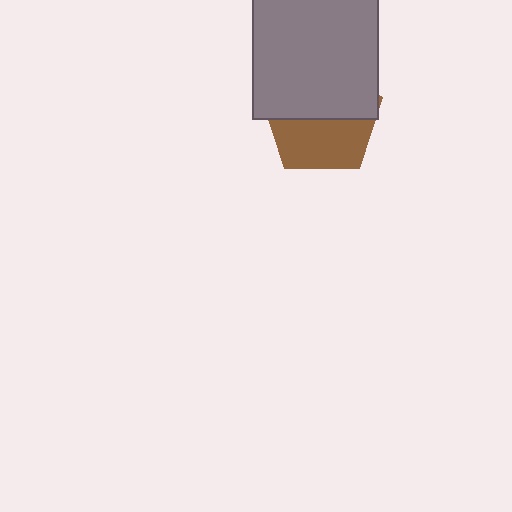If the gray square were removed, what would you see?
You would see the complete brown pentagon.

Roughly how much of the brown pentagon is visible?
About half of it is visible (roughly 47%).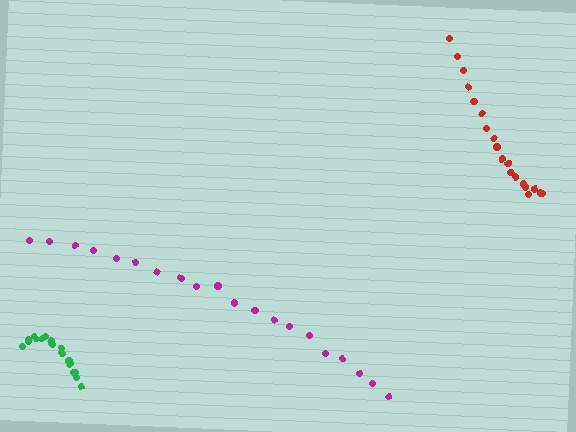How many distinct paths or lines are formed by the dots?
There are 3 distinct paths.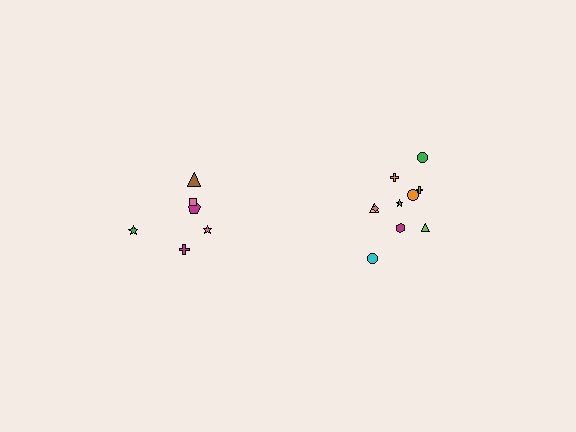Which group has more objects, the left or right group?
The right group.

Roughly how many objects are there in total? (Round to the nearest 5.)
Roughly 15 objects in total.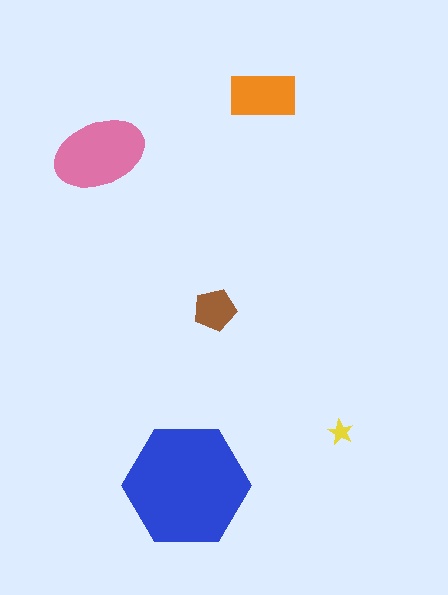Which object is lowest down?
The blue hexagon is bottommost.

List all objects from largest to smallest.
The blue hexagon, the pink ellipse, the orange rectangle, the brown pentagon, the yellow star.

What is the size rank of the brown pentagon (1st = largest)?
4th.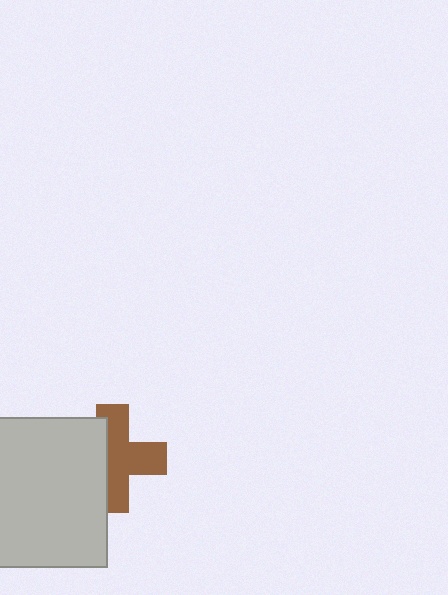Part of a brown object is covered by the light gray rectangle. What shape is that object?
It is a cross.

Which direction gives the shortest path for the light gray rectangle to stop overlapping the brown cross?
Moving left gives the shortest separation.